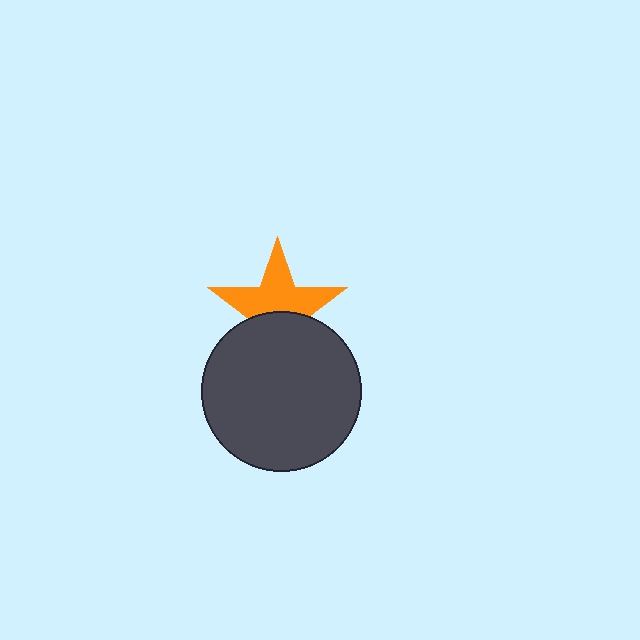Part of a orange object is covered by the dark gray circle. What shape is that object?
It is a star.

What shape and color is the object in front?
The object in front is a dark gray circle.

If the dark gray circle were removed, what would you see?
You would see the complete orange star.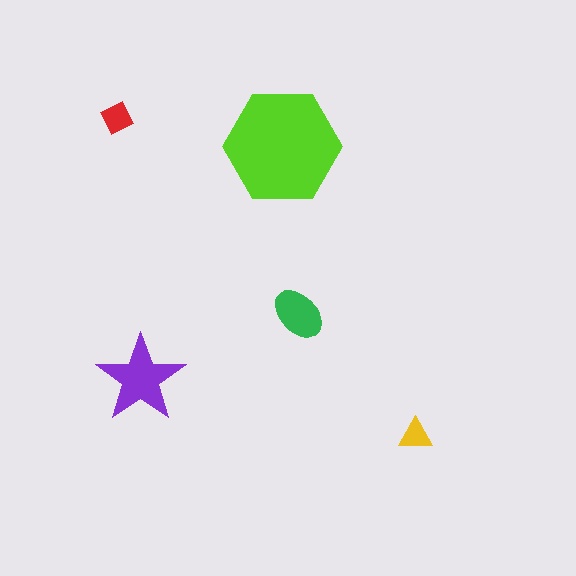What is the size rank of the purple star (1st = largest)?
2nd.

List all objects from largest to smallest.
The lime hexagon, the purple star, the green ellipse, the red diamond, the yellow triangle.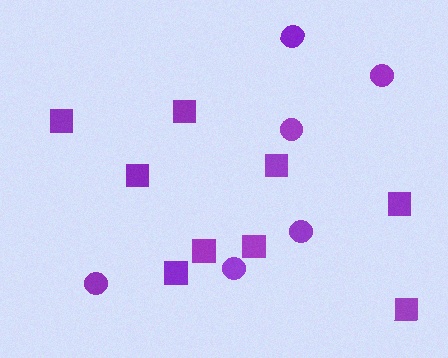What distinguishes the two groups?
There are 2 groups: one group of circles (6) and one group of squares (9).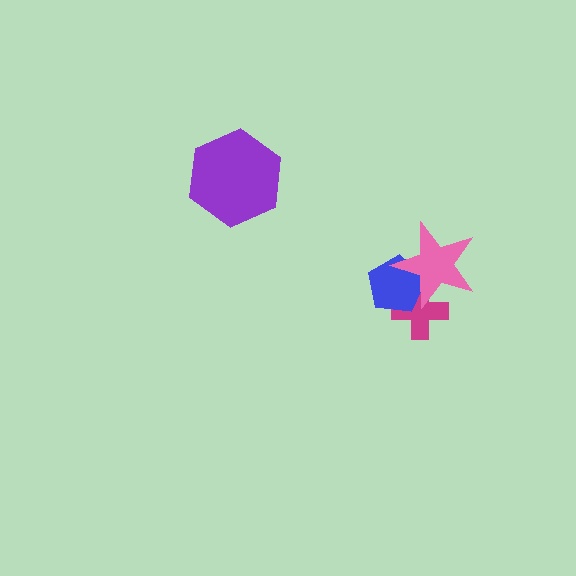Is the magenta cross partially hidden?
Yes, it is partially covered by another shape.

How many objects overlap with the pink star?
2 objects overlap with the pink star.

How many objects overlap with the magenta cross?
2 objects overlap with the magenta cross.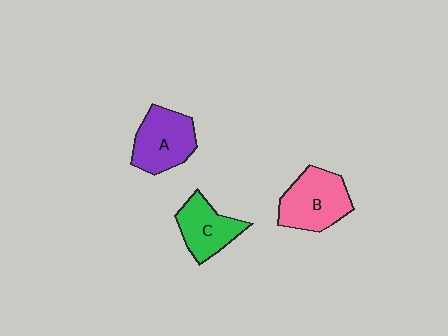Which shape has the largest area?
Shape B (pink).